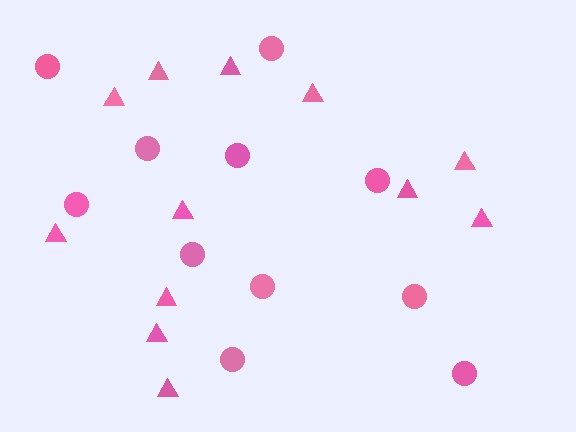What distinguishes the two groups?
There are 2 groups: one group of triangles (12) and one group of circles (11).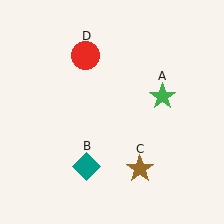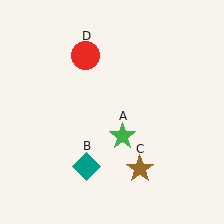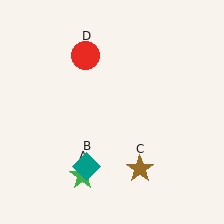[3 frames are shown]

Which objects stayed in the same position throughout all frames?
Teal diamond (object B) and brown star (object C) and red circle (object D) remained stationary.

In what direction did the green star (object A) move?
The green star (object A) moved down and to the left.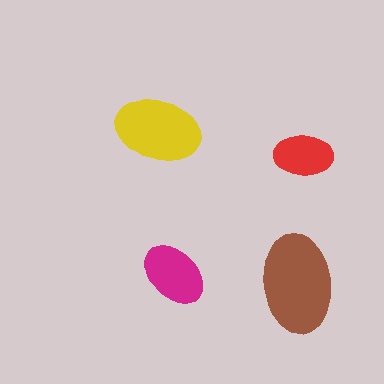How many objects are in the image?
There are 4 objects in the image.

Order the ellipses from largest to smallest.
the brown one, the yellow one, the magenta one, the red one.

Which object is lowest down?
The brown ellipse is bottommost.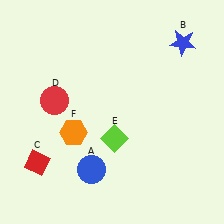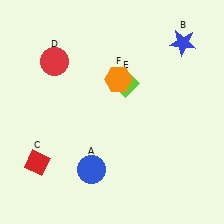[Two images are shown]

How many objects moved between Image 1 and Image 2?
3 objects moved between the two images.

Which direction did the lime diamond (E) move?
The lime diamond (E) moved up.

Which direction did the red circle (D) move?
The red circle (D) moved up.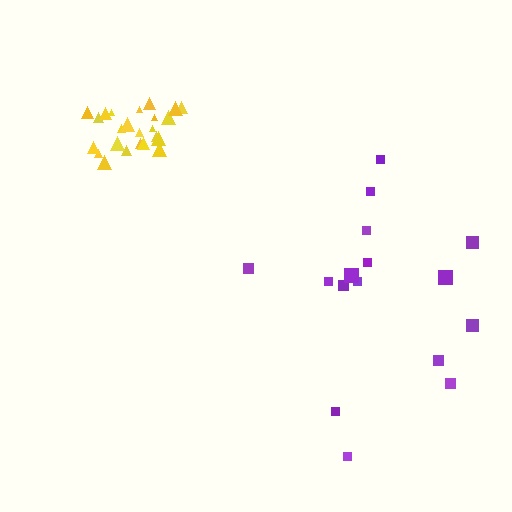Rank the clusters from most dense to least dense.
yellow, purple.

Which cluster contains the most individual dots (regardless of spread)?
Yellow (24).